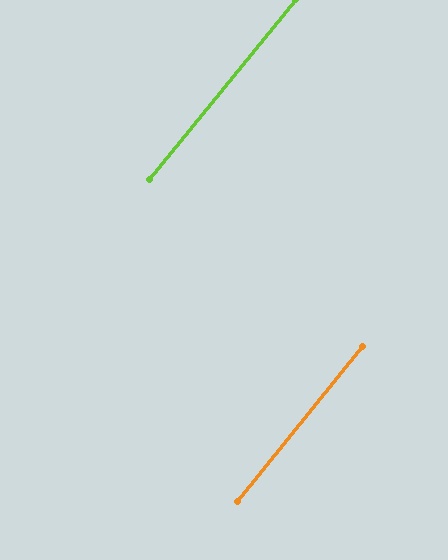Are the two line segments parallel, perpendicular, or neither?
Parallel — their directions differ by only 0.3°.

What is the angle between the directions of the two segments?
Approximately 0 degrees.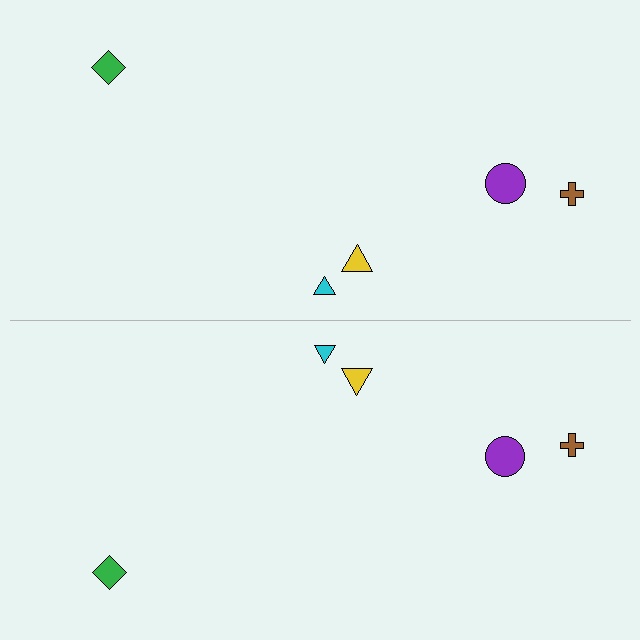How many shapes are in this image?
There are 10 shapes in this image.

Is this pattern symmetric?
Yes, this pattern has bilateral (reflection) symmetry.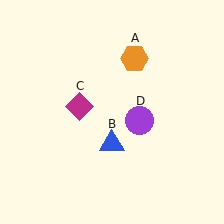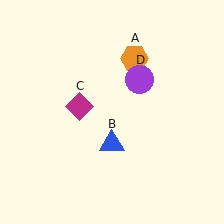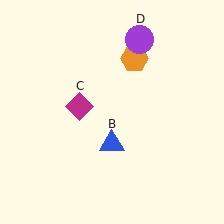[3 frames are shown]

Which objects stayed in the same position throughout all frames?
Orange hexagon (object A) and blue triangle (object B) and magenta diamond (object C) remained stationary.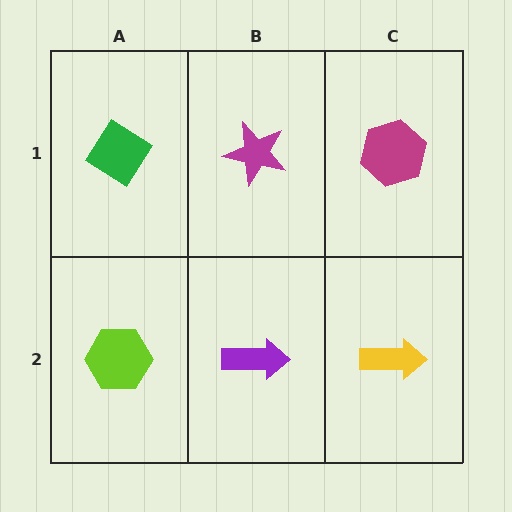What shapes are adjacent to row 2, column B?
A magenta star (row 1, column B), a lime hexagon (row 2, column A), a yellow arrow (row 2, column C).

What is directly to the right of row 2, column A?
A purple arrow.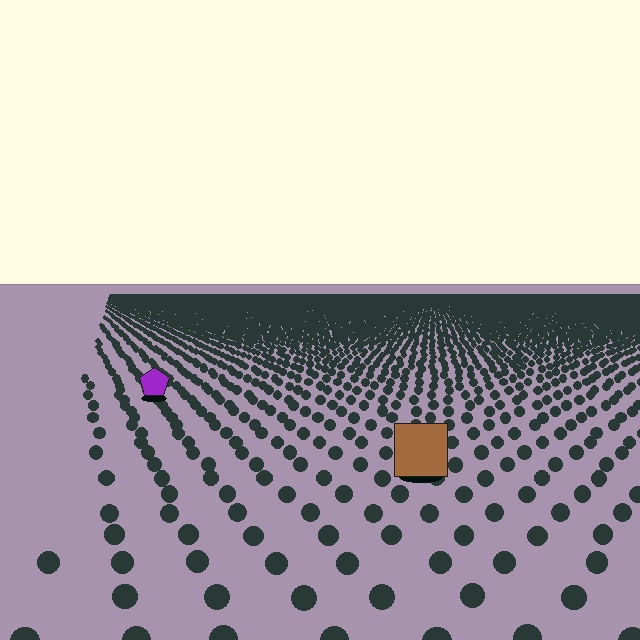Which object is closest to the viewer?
The brown square is closest. The texture marks near it are larger and more spread out.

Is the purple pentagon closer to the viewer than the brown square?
No. The brown square is closer — you can tell from the texture gradient: the ground texture is coarser near it.